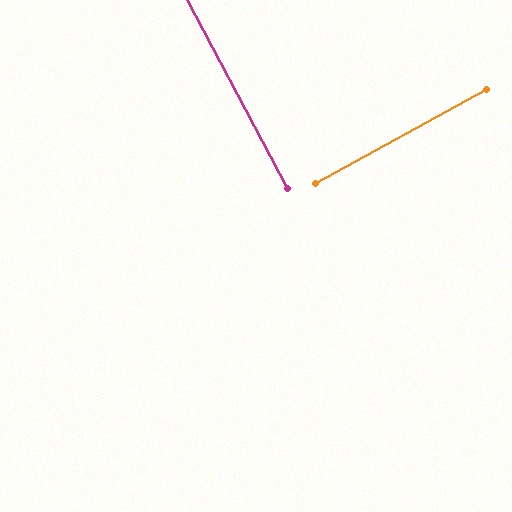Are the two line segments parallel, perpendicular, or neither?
Perpendicular — they meet at approximately 90°.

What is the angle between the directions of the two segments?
Approximately 90 degrees.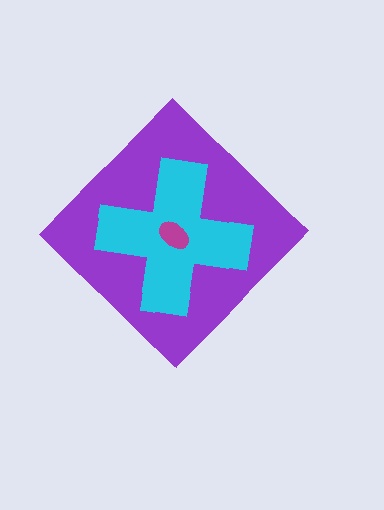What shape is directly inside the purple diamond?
The cyan cross.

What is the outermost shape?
The purple diamond.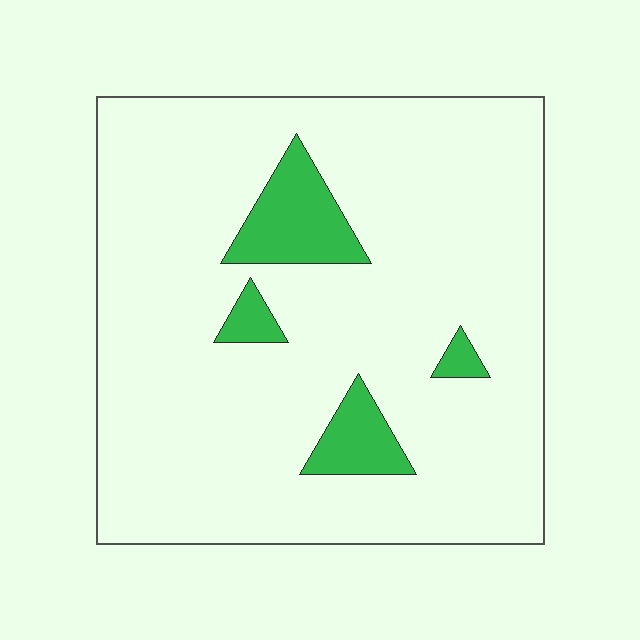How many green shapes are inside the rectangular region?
4.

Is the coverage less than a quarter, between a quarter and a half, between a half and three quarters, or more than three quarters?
Less than a quarter.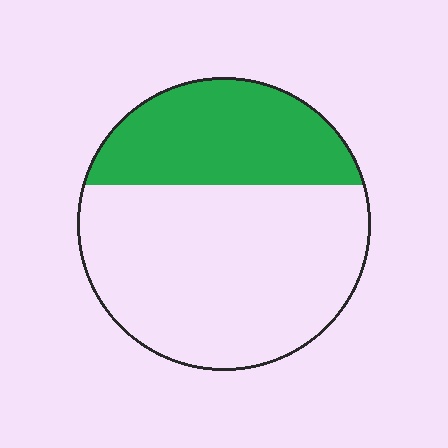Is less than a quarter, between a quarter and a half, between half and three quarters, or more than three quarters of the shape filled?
Between a quarter and a half.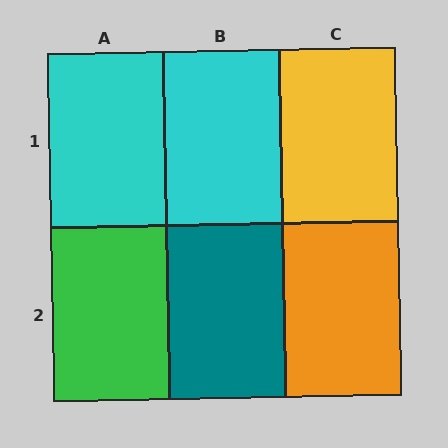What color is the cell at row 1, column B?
Cyan.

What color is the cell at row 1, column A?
Cyan.